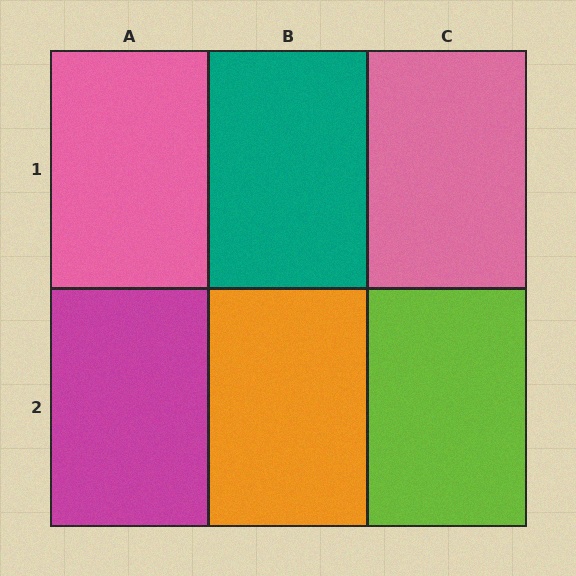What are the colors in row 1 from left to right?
Pink, teal, pink.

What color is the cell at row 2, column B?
Orange.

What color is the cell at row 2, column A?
Magenta.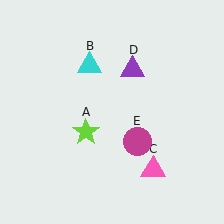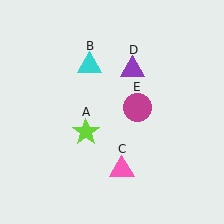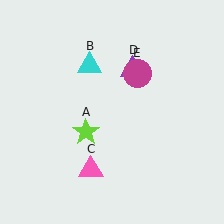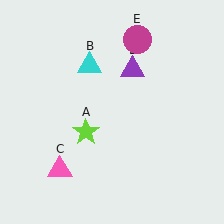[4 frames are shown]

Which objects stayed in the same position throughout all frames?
Lime star (object A) and cyan triangle (object B) and purple triangle (object D) remained stationary.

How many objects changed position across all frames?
2 objects changed position: pink triangle (object C), magenta circle (object E).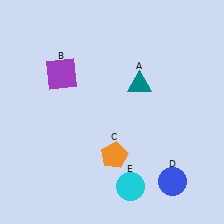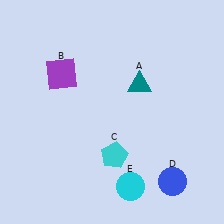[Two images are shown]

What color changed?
The pentagon (C) changed from orange in Image 1 to cyan in Image 2.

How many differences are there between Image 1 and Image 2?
There is 1 difference between the two images.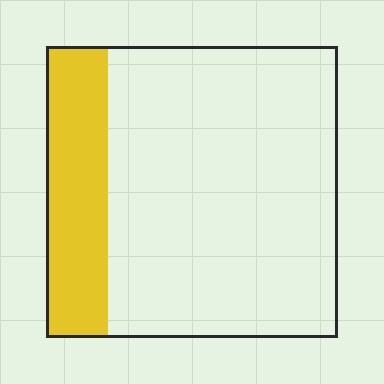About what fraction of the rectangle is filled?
About one fifth (1/5).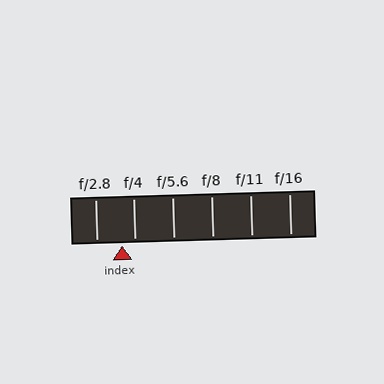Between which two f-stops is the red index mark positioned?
The index mark is between f/2.8 and f/4.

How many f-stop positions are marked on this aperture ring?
There are 6 f-stop positions marked.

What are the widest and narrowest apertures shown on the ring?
The widest aperture shown is f/2.8 and the narrowest is f/16.